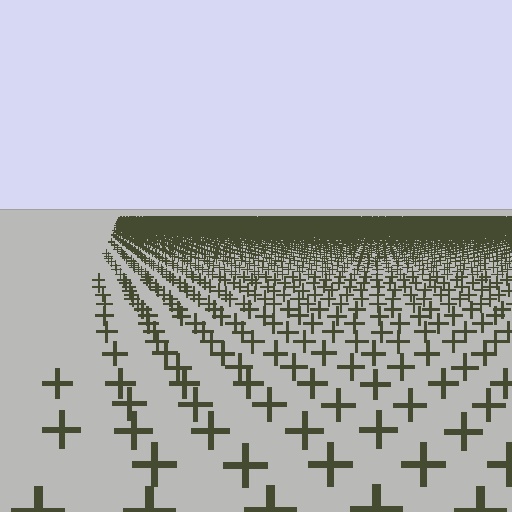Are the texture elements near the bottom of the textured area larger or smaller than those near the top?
Larger. Near the bottom, elements are closer to the viewer and appear at a bigger on-screen size.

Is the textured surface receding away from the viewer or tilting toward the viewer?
The surface is receding away from the viewer. Texture elements get smaller and denser toward the top.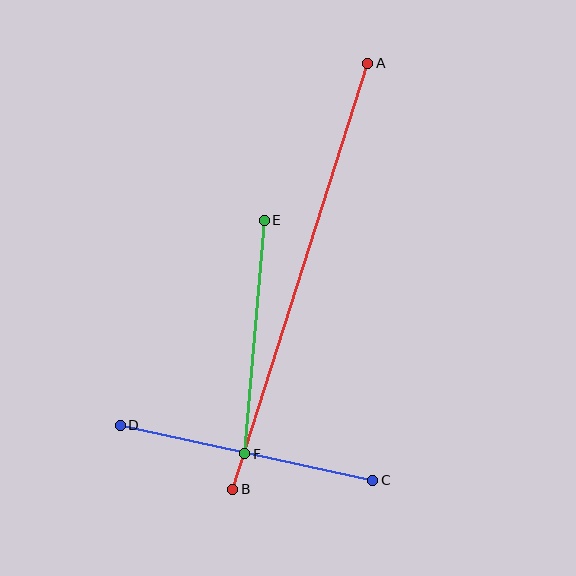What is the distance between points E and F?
The distance is approximately 234 pixels.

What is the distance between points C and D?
The distance is approximately 258 pixels.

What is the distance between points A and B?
The distance is approximately 447 pixels.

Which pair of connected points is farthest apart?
Points A and B are farthest apart.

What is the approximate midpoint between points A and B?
The midpoint is at approximately (300, 276) pixels.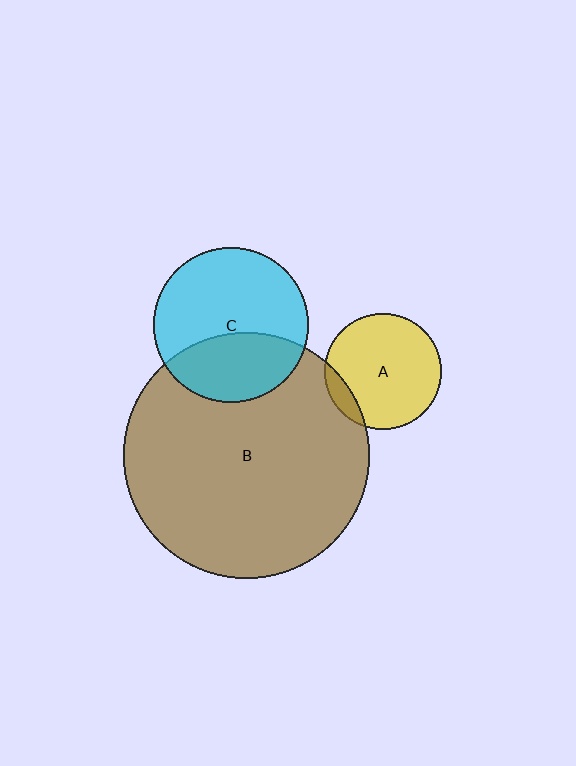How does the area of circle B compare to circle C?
Approximately 2.5 times.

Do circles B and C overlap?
Yes.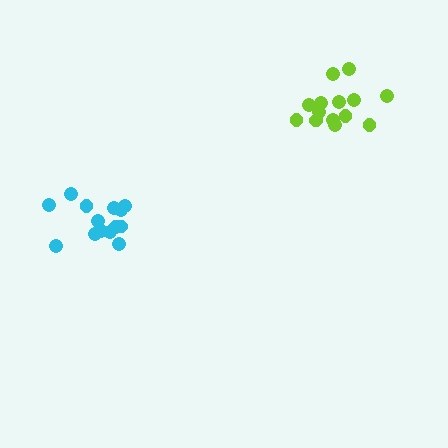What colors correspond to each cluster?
The clusters are colored: cyan, lime.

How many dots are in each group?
Group 1: 14 dots, Group 2: 14 dots (28 total).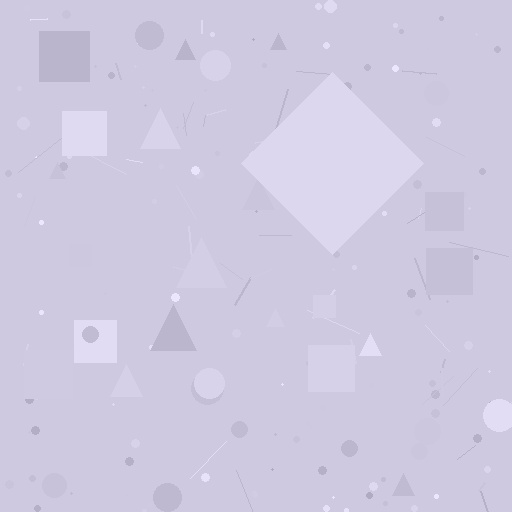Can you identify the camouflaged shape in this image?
The camouflaged shape is a diamond.